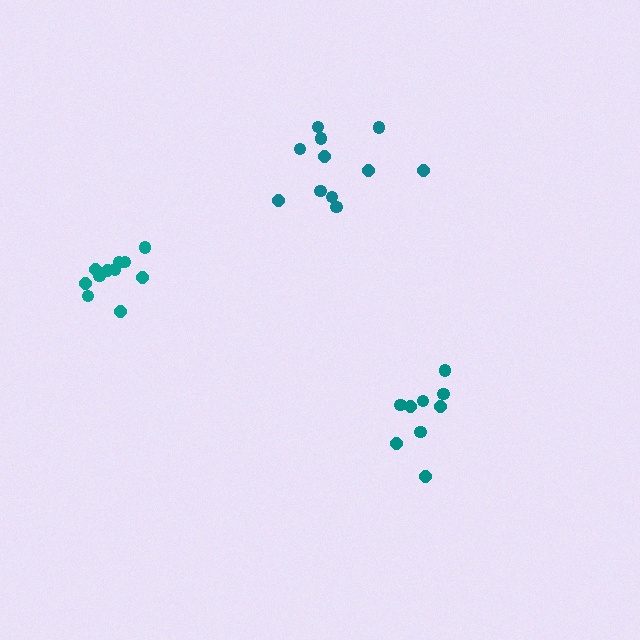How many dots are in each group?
Group 1: 9 dots, Group 2: 11 dots, Group 3: 11 dots (31 total).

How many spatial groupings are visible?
There are 3 spatial groupings.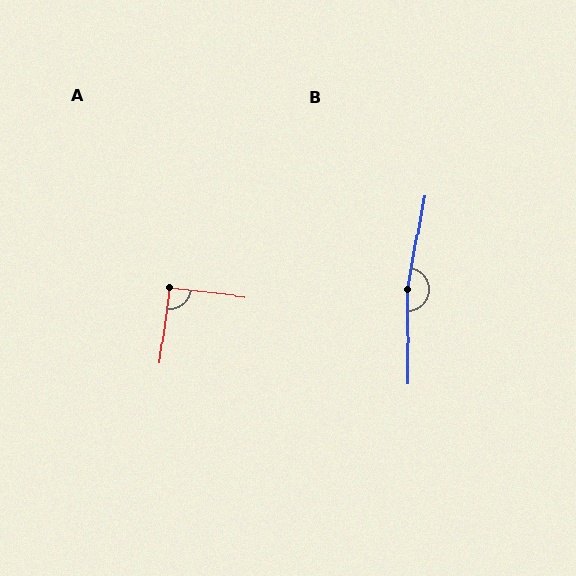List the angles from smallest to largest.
A (90°), B (169°).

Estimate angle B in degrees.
Approximately 169 degrees.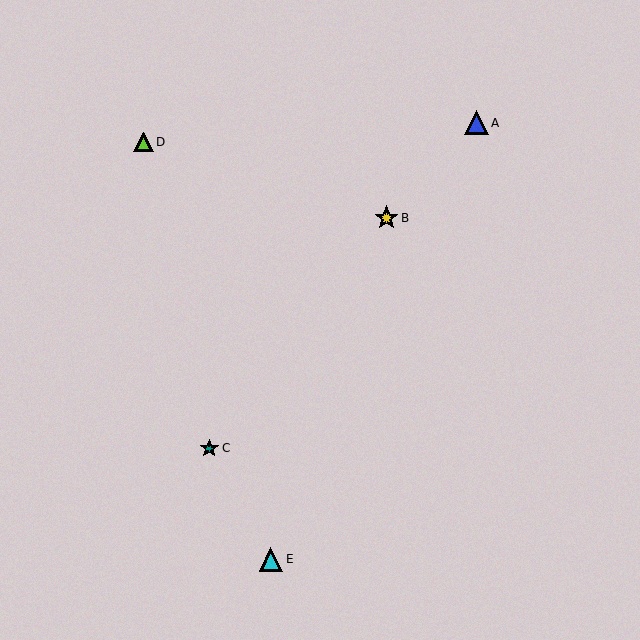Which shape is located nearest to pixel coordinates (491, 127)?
The blue triangle (labeled A) at (476, 123) is nearest to that location.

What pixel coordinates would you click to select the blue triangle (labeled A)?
Click at (476, 123) to select the blue triangle A.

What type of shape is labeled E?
Shape E is a cyan triangle.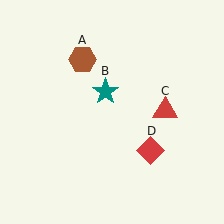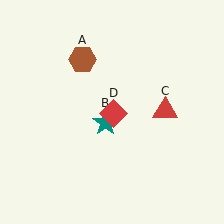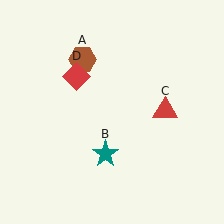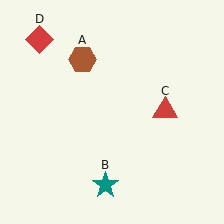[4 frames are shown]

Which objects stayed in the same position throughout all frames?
Brown hexagon (object A) and red triangle (object C) remained stationary.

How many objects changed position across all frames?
2 objects changed position: teal star (object B), red diamond (object D).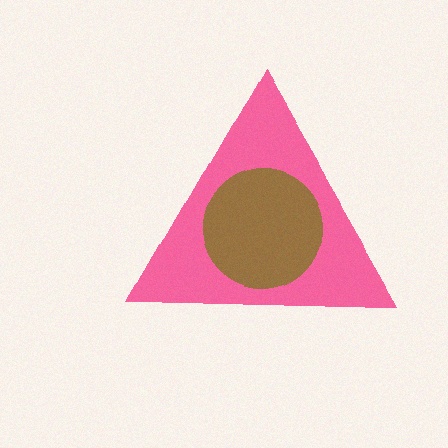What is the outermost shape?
The pink triangle.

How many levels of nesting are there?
2.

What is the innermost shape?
The brown circle.